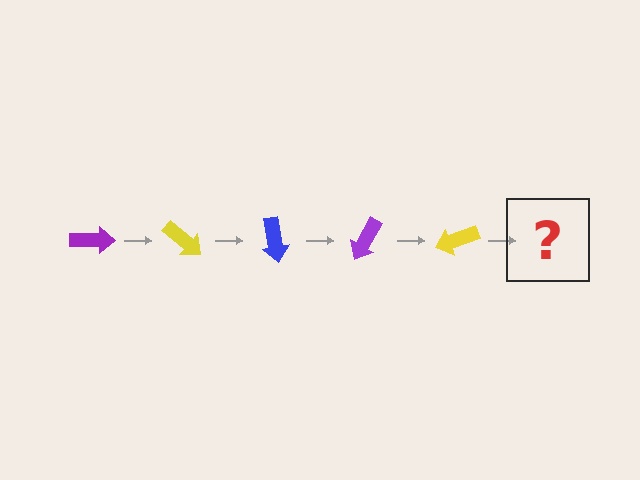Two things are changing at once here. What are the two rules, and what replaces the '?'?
The two rules are that it rotates 40 degrees each step and the color cycles through purple, yellow, and blue. The '?' should be a blue arrow, rotated 200 degrees from the start.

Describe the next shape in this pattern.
It should be a blue arrow, rotated 200 degrees from the start.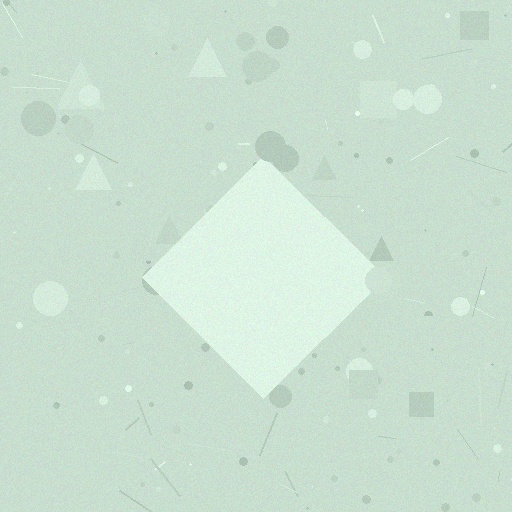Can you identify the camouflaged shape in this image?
The camouflaged shape is a diamond.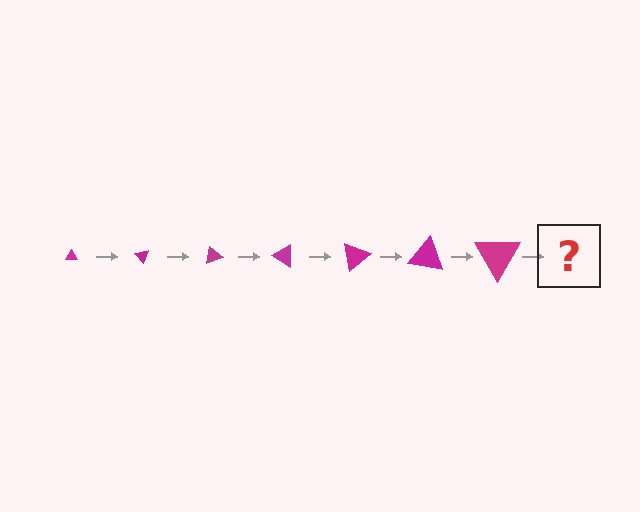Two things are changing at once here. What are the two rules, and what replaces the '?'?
The two rules are that the triangle grows larger each step and it rotates 50 degrees each step. The '?' should be a triangle, larger than the previous one and rotated 350 degrees from the start.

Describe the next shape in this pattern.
It should be a triangle, larger than the previous one and rotated 350 degrees from the start.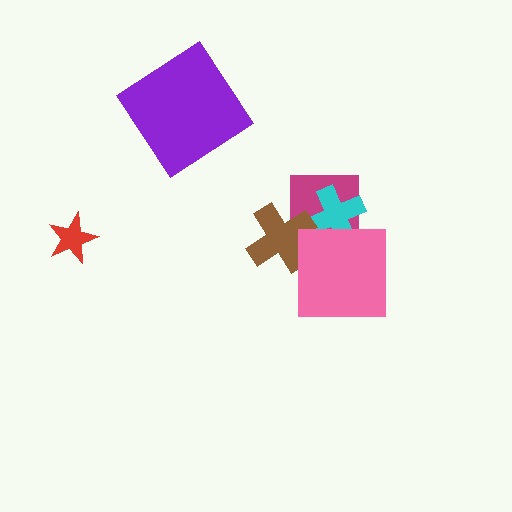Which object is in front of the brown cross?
The pink square is in front of the brown cross.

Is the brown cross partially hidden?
Yes, it is partially covered by another shape.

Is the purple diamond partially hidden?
No, no other shape covers it.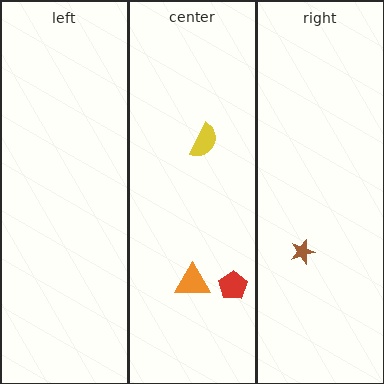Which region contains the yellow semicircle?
The center region.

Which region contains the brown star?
The right region.